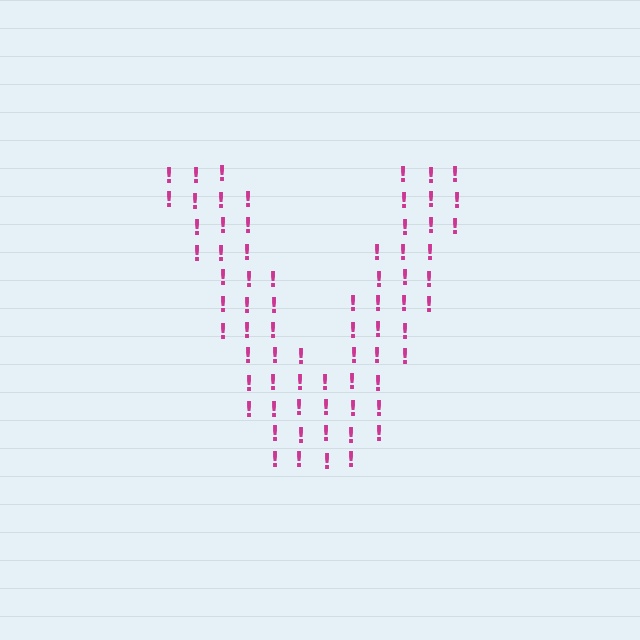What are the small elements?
The small elements are exclamation marks.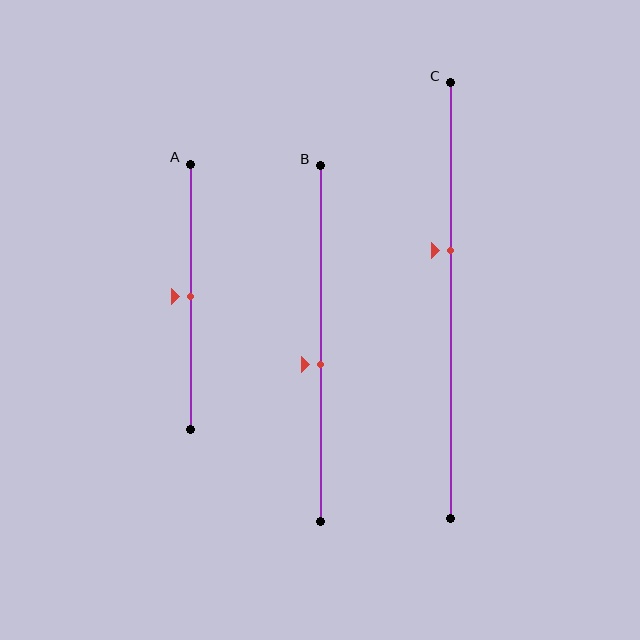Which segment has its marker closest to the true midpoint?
Segment A has its marker closest to the true midpoint.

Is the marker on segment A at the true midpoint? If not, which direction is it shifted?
Yes, the marker on segment A is at the true midpoint.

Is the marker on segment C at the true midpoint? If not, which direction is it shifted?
No, the marker on segment C is shifted upward by about 12% of the segment length.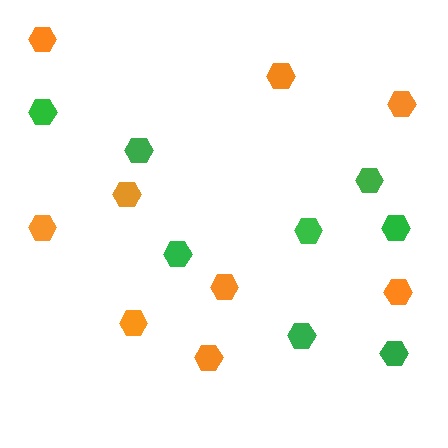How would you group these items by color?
There are 2 groups: one group of orange hexagons (9) and one group of green hexagons (8).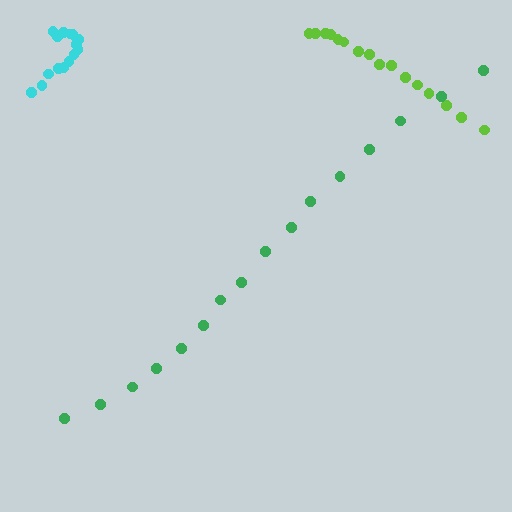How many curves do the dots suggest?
There are 3 distinct paths.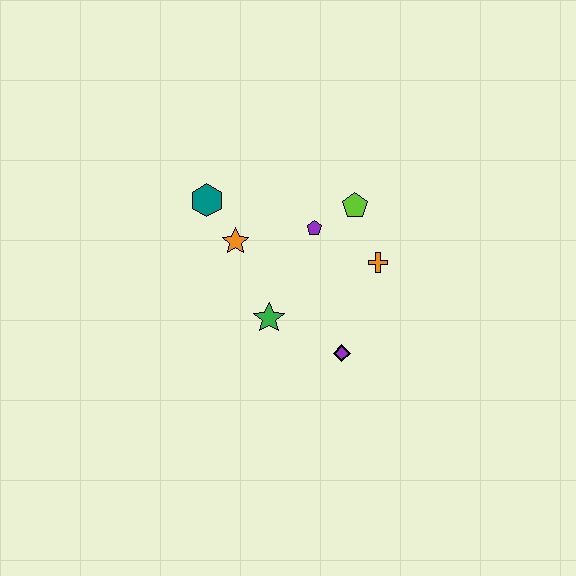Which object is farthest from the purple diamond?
The teal hexagon is farthest from the purple diamond.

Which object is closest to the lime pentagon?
The purple pentagon is closest to the lime pentagon.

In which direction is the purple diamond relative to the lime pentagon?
The purple diamond is below the lime pentagon.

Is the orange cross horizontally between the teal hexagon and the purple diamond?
No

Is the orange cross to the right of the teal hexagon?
Yes